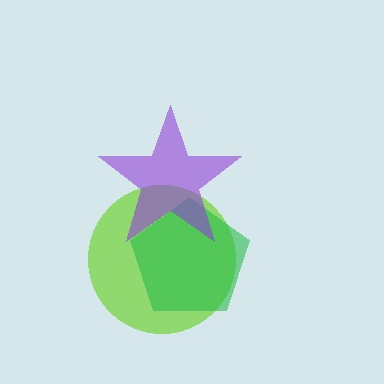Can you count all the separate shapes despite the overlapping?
Yes, there are 3 separate shapes.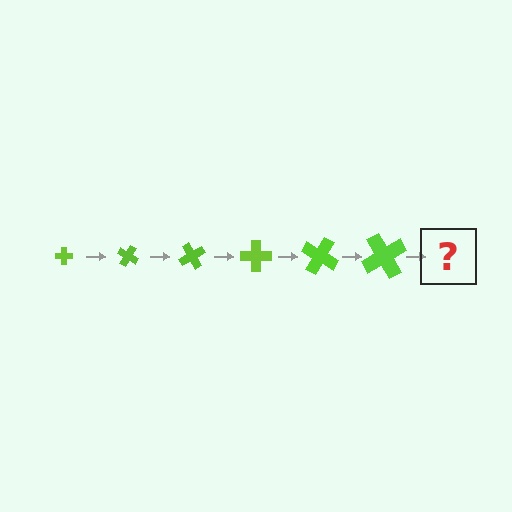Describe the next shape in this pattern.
It should be a cross, larger than the previous one and rotated 180 degrees from the start.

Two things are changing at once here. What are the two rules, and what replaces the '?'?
The two rules are that the cross grows larger each step and it rotates 30 degrees each step. The '?' should be a cross, larger than the previous one and rotated 180 degrees from the start.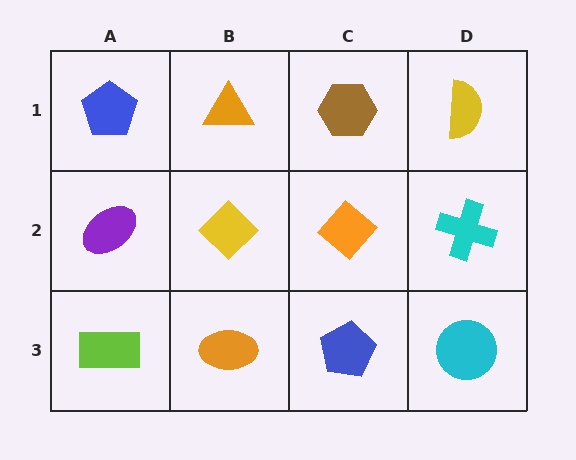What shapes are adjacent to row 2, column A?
A blue pentagon (row 1, column A), a lime rectangle (row 3, column A), a yellow diamond (row 2, column B).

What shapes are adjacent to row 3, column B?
A yellow diamond (row 2, column B), a lime rectangle (row 3, column A), a blue pentagon (row 3, column C).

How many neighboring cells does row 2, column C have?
4.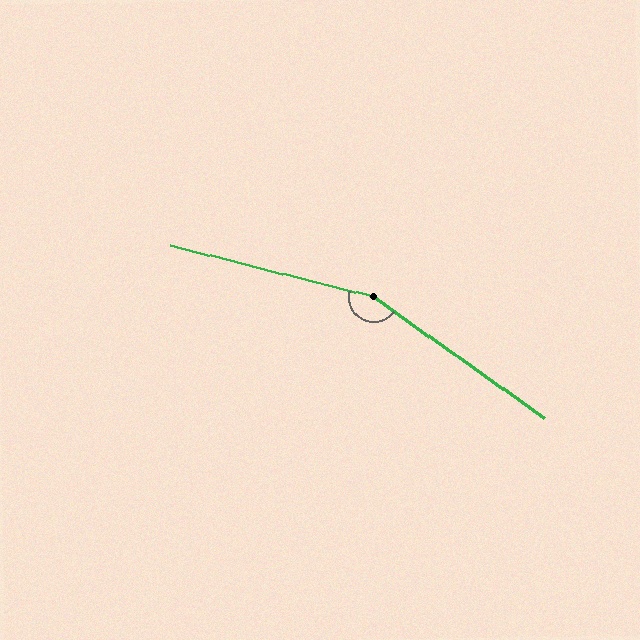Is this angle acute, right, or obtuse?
It is obtuse.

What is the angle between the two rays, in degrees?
Approximately 159 degrees.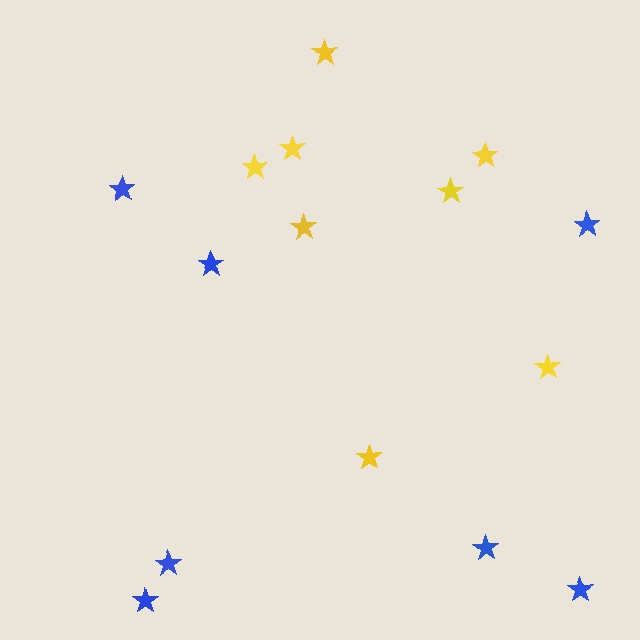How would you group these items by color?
There are 2 groups: one group of yellow stars (8) and one group of blue stars (7).